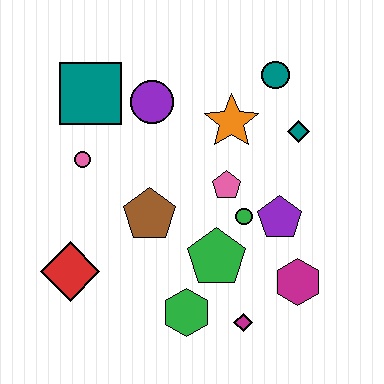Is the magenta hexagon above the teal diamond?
No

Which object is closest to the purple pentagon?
The green circle is closest to the purple pentagon.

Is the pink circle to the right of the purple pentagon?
No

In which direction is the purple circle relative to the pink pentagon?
The purple circle is above the pink pentagon.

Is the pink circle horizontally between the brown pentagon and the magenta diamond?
No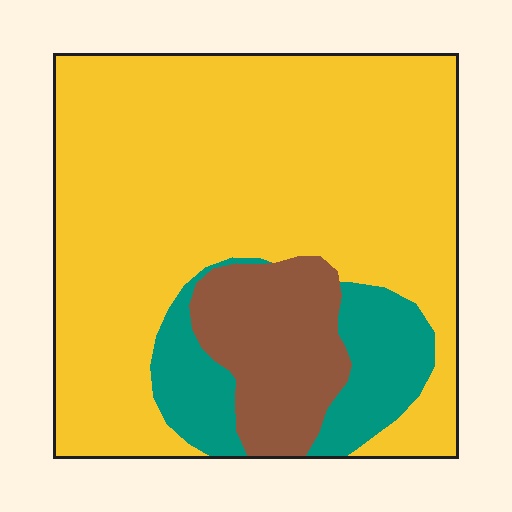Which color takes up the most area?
Yellow, at roughly 70%.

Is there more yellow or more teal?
Yellow.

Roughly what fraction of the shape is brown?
Brown takes up about one eighth (1/8) of the shape.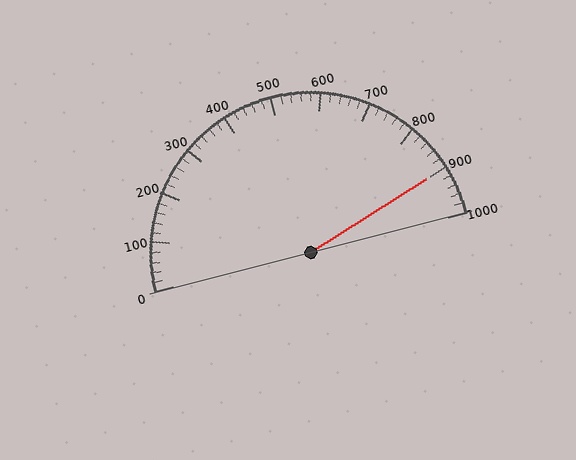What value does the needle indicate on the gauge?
The needle indicates approximately 900.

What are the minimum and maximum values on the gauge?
The gauge ranges from 0 to 1000.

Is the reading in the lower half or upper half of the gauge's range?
The reading is in the upper half of the range (0 to 1000).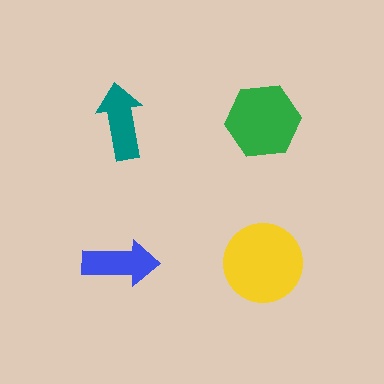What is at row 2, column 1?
A blue arrow.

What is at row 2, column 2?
A yellow circle.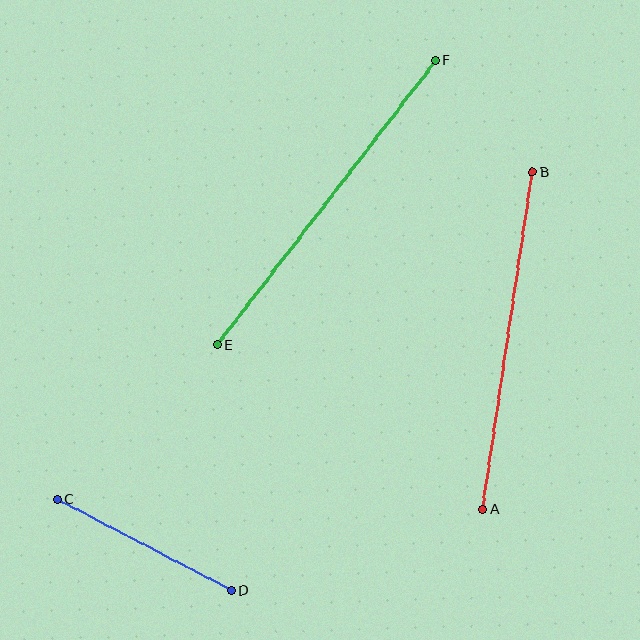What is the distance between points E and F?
The distance is approximately 359 pixels.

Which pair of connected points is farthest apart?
Points E and F are farthest apart.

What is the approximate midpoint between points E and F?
The midpoint is at approximately (326, 203) pixels.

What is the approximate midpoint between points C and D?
The midpoint is at approximately (144, 545) pixels.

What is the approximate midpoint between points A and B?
The midpoint is at approximately (508, 341) pixels.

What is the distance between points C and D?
The distance is approximately 196 pixels.